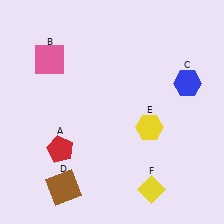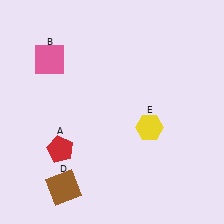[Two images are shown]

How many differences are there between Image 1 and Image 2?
There are 2 differences between the two images.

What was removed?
The blue hexagon (C), the yellow diamond (F) were removed in Image 2.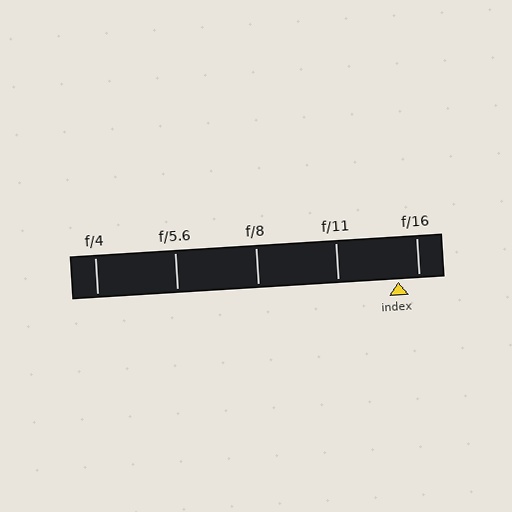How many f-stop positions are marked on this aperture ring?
There are 5 f-stop positions marked.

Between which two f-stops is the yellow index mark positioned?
The index mark is between f/11 and f/16.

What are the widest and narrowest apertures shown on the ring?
The widest aperture shown is f/4 and the narrowest is f/16.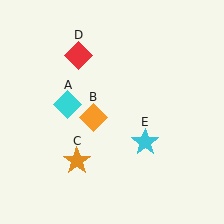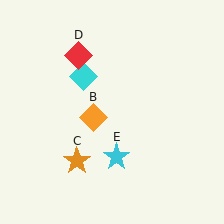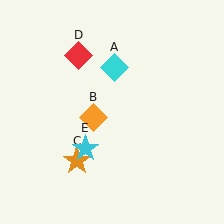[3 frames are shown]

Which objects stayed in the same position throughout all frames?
Orange diamond (object B) and orange star (object C) and red diamond (object D) remained stationary.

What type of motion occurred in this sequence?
The cyan diamond (object A), cyan star (object E) rotated clockwise around the center of the scene.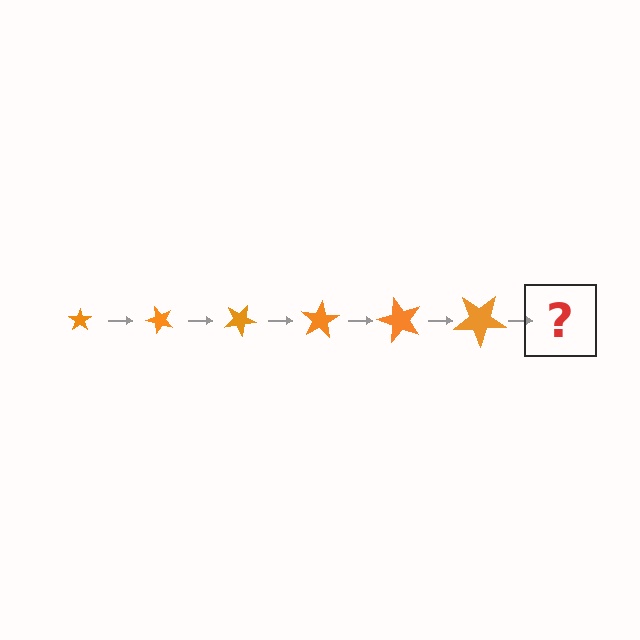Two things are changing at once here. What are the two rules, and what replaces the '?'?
The two rules are that the star grows larger each step and it rotates 50 degrees each step. The '?' should be a star, larger than the previous one and rotated 300 degrees from the start.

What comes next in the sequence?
The next element should be a star, larger than the previous one and rotated 300 degrees from the start.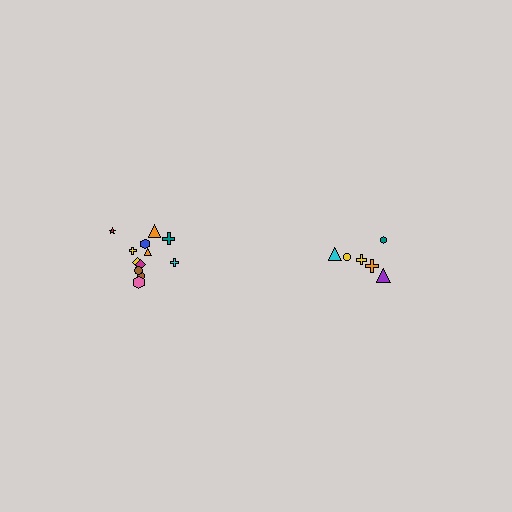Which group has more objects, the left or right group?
The left group.